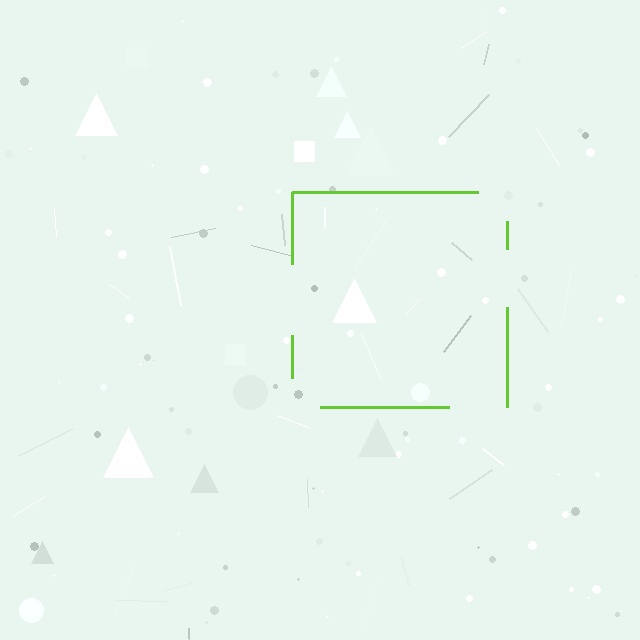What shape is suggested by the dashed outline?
The dashed outline suggests a square.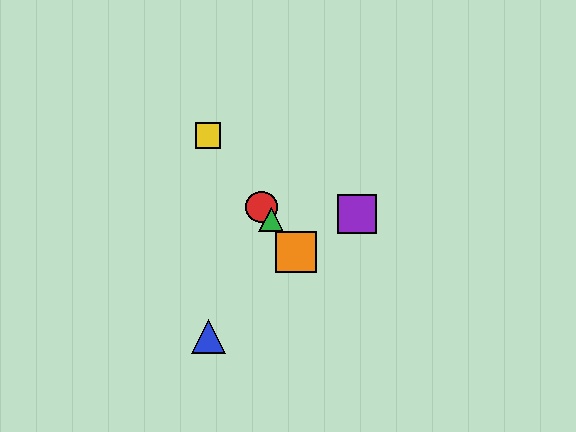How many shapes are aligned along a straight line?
4 shapes (the red circle, the green triangle, the yellow square, the orange square) are aligned along a straight line.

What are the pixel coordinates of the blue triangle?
The blue triangle is at (208, 336).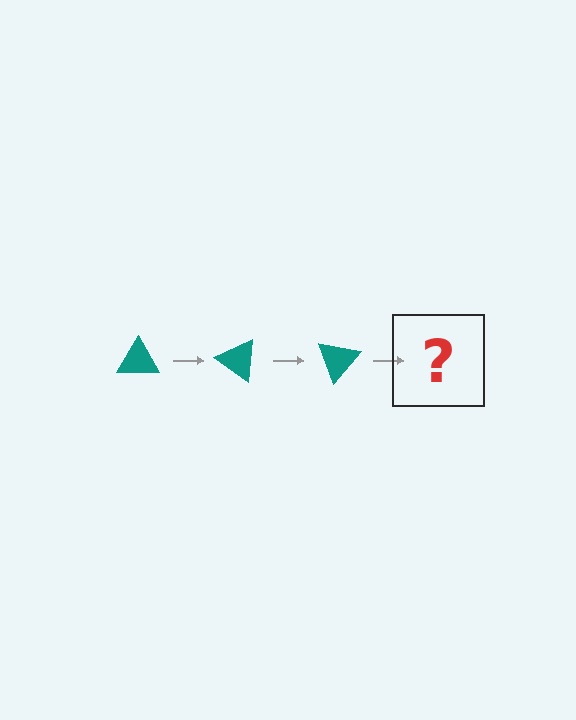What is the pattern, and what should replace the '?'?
The pattern is that the triangle rotates 35 degrees each step. The '?' should be a teal triangle rotated 105 degrees.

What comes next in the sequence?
The next element should be a teal triangle rotated 105 degrees.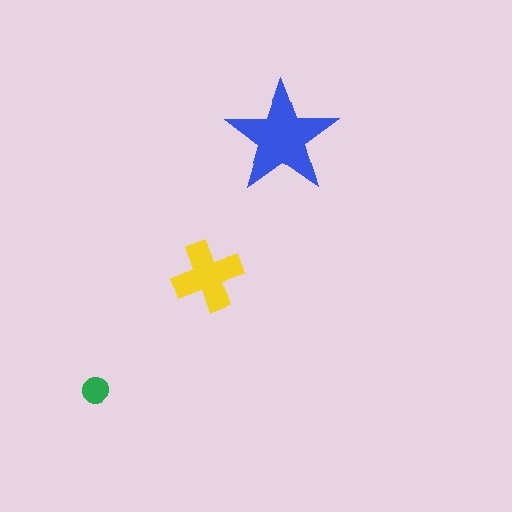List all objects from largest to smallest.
The blue star, the yellow cross, the green circle.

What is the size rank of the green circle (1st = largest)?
3rd.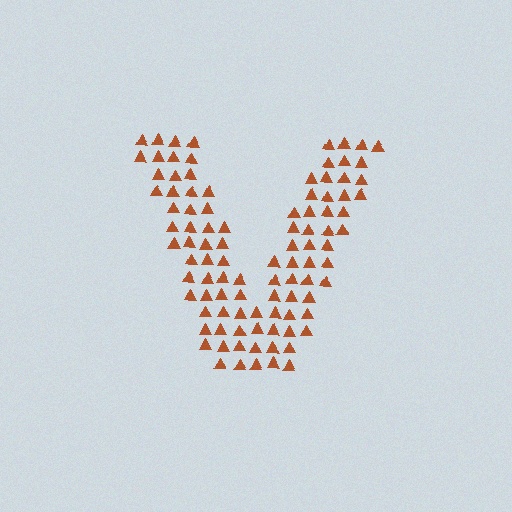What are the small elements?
The small elements are triangles.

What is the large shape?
The large shape is the letter V.